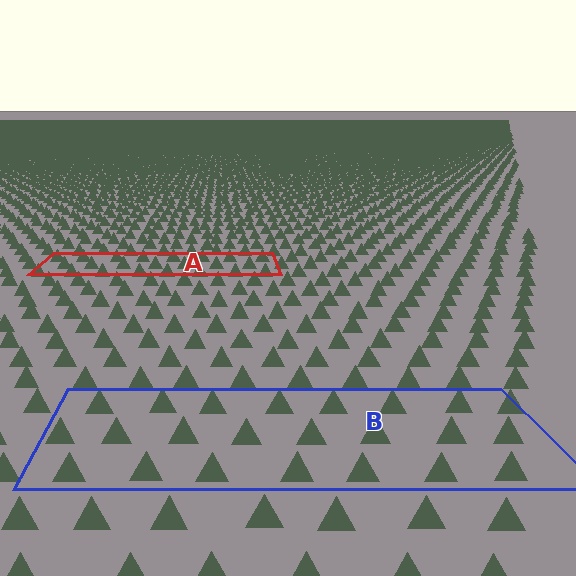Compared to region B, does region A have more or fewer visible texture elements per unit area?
Region A has more texture elements per unit area — they are packed more densely because it is farther away.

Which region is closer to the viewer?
Region B is closer. The texture elements there are larger and more spread out.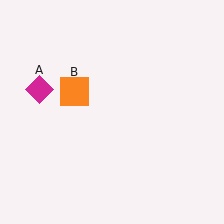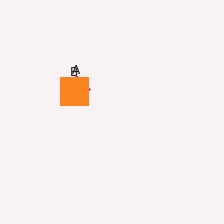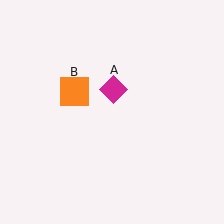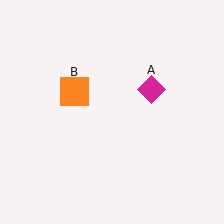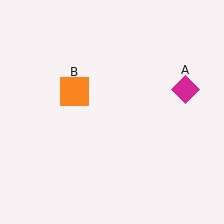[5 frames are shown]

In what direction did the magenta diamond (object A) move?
The magenta diamond (object A) moved right.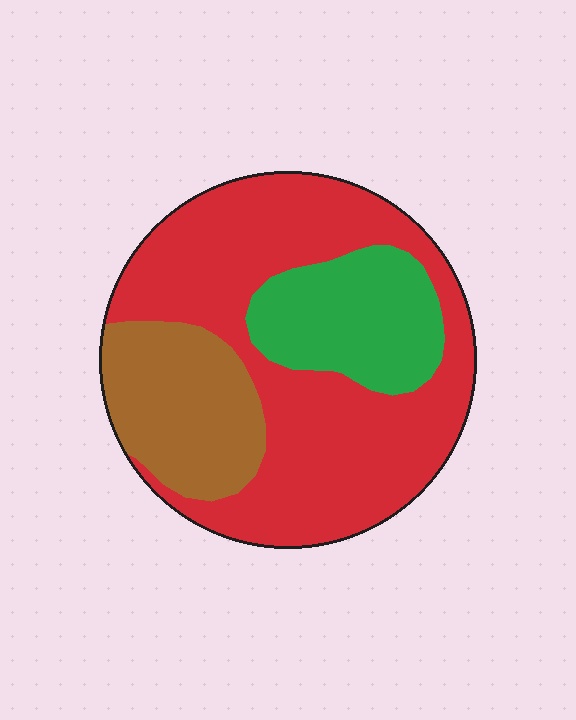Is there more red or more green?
Red.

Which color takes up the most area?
Red, at roughly 60%.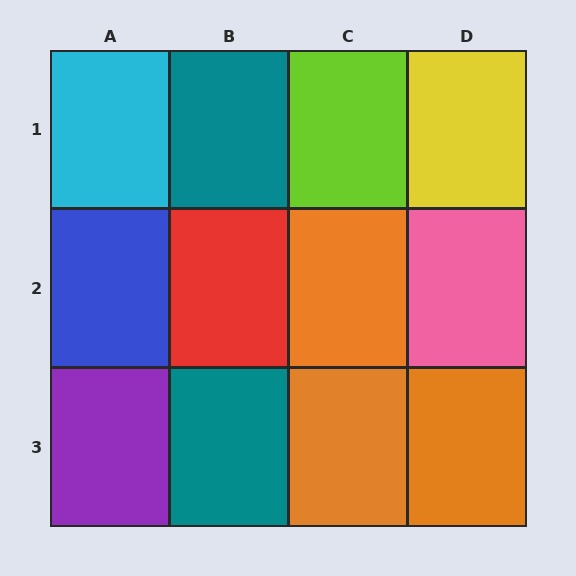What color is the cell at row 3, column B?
Teal.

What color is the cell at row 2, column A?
Blue.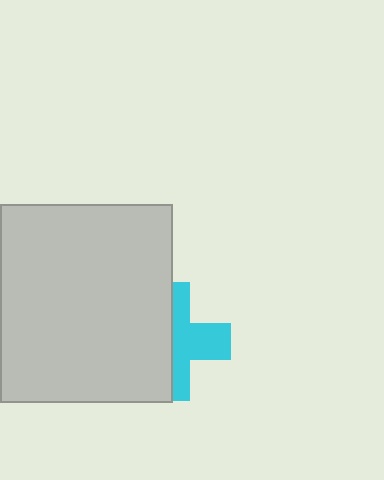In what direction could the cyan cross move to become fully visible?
The cyan cross could move right. That would shift it out from behind the light gray rectangle entirely.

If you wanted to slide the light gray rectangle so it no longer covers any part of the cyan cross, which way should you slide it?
Slide it left — that is the most direct way to separate the two shapes.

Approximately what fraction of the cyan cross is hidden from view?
Roughly 53% of the cyan cross is hidden behind the light gray rectangle.